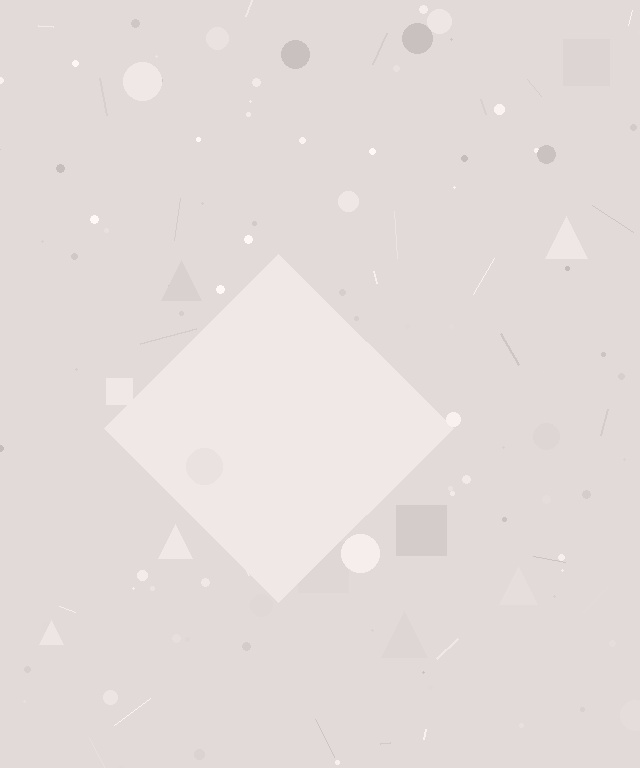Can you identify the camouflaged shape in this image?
The camouflaged shape is a diamond.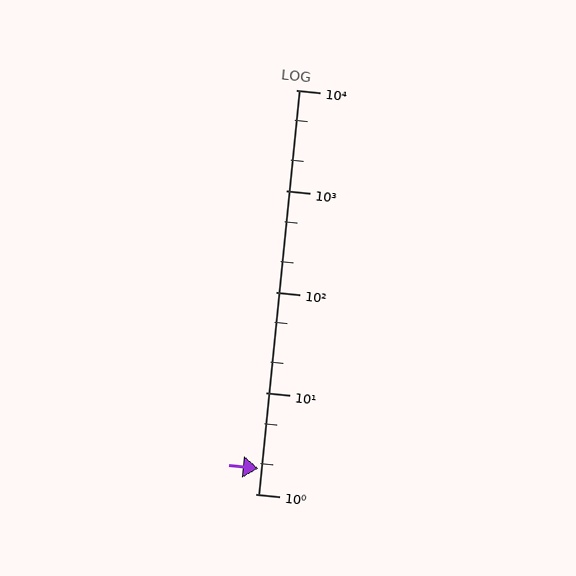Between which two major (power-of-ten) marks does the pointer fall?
The pointer is between 1 and 10.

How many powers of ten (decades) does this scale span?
The scale spans 4 decades, from 1 to 10000.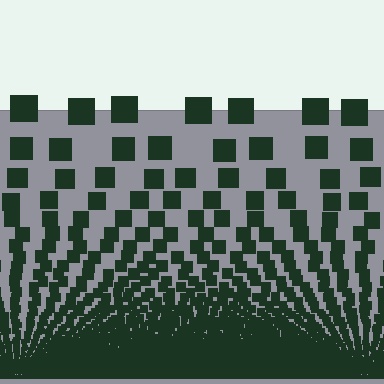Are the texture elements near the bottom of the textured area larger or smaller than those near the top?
Smaller. The gradient is inverted — elements near the bottom are smaller and denser.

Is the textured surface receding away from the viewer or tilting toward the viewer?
The surface appears to tilt toward the viewer. Texture elements get larger and sparser toward the top.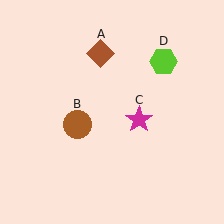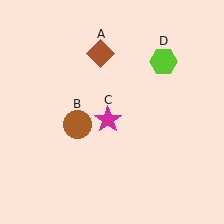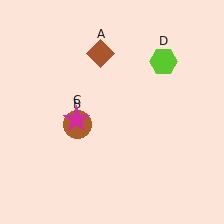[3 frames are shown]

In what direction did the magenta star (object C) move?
The magenta star (object C) moved left.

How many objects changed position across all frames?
1 object changed position: magenta star (object C).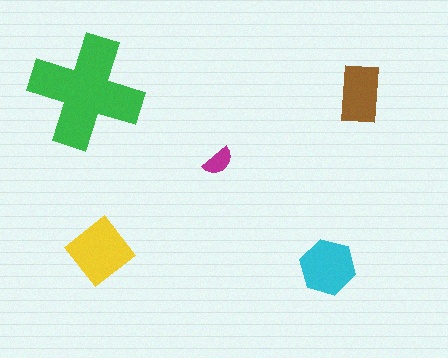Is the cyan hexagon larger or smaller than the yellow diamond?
Smaller.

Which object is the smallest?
The magenta semicircle.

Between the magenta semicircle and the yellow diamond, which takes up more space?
The yellow diamond.